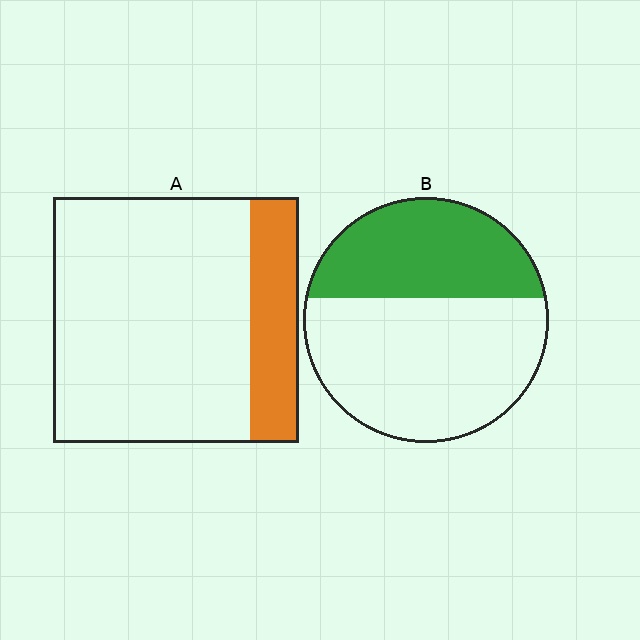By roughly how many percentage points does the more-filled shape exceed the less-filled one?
By roughly 20 percentage points (B over A).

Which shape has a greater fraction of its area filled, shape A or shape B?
Shape B.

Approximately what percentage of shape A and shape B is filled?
A is approximately 20% and B is approximately 40%.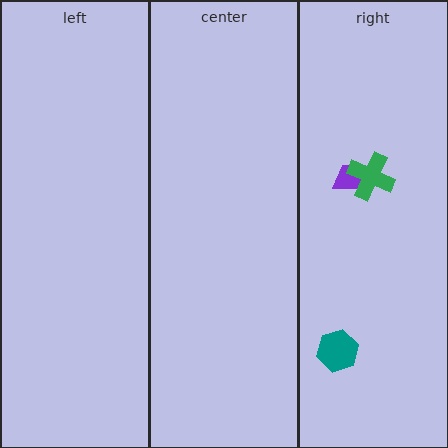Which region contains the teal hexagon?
The right region.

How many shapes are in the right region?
3.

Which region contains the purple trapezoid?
The right region.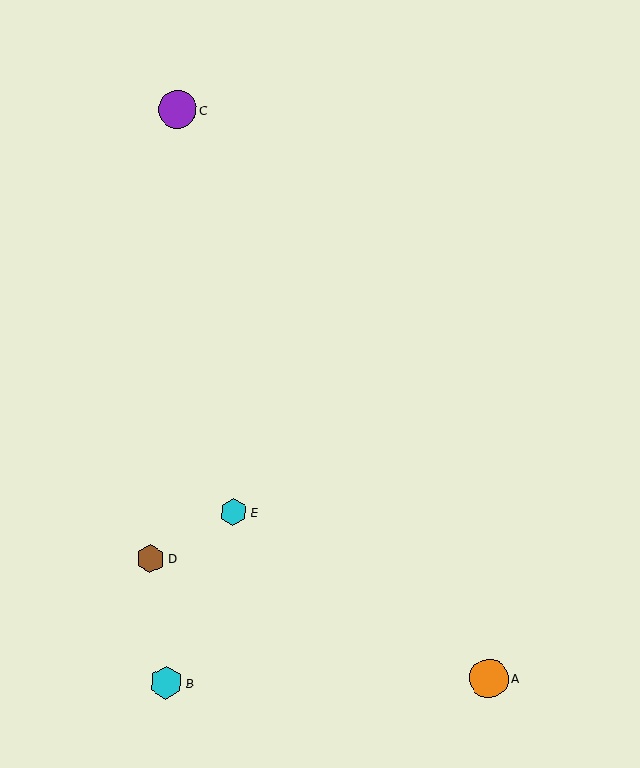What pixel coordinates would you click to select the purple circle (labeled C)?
Click at (177, 109) to select the purple circle C.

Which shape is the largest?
The orange circle (labeled A) is the largest.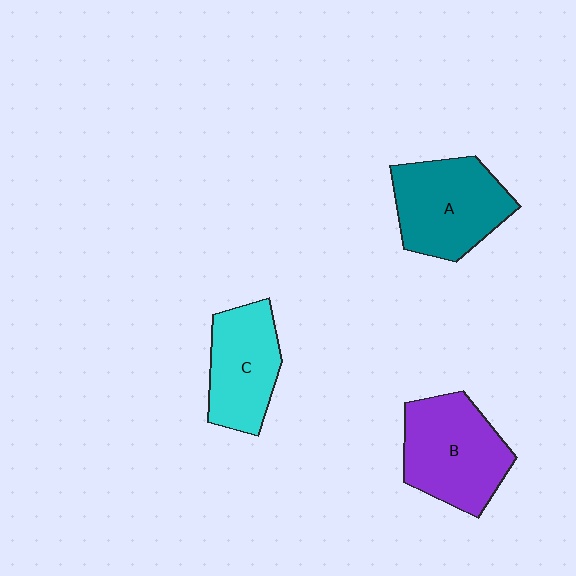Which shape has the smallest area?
Shape C (cyan).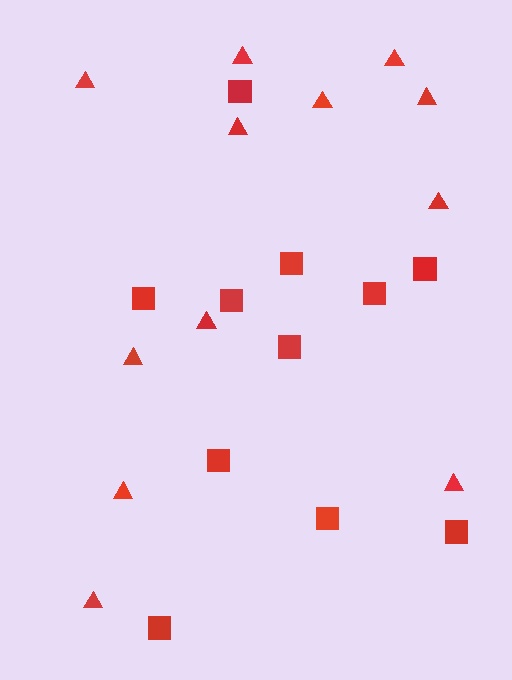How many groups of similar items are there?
There are 2 groups: one group of squares (11) and one group of triangles (12).